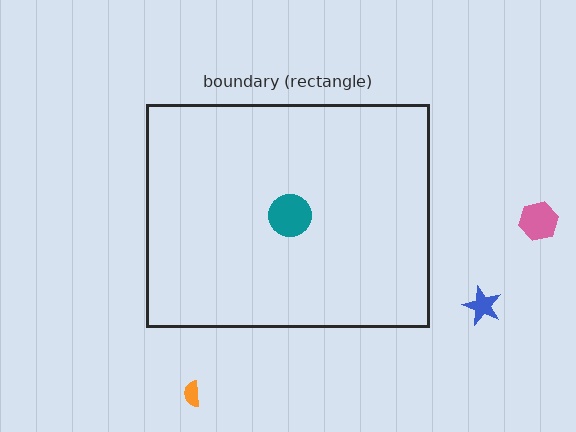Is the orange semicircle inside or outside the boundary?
Outside.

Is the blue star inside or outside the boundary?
Outside.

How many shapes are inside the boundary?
1 inside, 3 outside.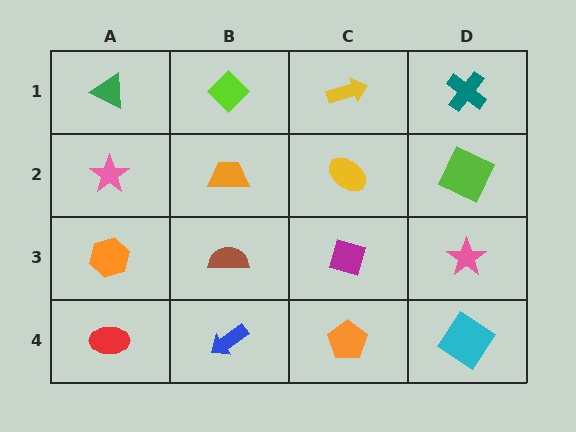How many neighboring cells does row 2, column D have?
3.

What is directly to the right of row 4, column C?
A cyan diamond.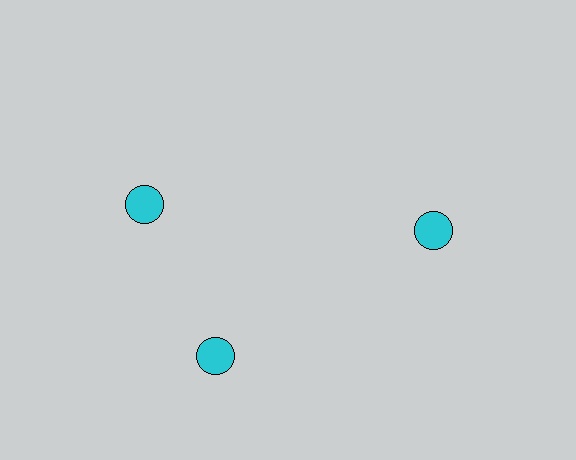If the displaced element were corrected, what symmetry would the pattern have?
It would have 3-fold rotational symmetry — the pattern would map onto itself every 120 degrees.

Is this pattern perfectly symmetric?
No. The 3 cyan circles are arranged in a ring, but one element near the 11 o'clock position is rotated out of alignment along the ring, breaking the 3-fold rotational symmetry.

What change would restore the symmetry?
The symmetry would be restored by rotating it back into even spacing with its neighbors so that all 3 circles sit at equal angles and equal distance from the center.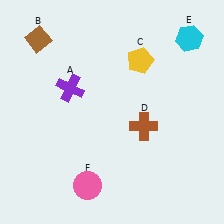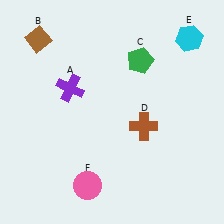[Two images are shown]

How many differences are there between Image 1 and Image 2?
There is 1 difference between the two images.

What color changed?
The pentagon (C) changed from yellow in Image 1 to green in Image 2.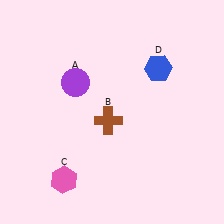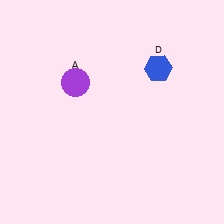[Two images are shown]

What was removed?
The brown cross (B), the pink hexagon (C) were removed in Image 2.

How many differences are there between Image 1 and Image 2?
There are 2 differences between the two images.